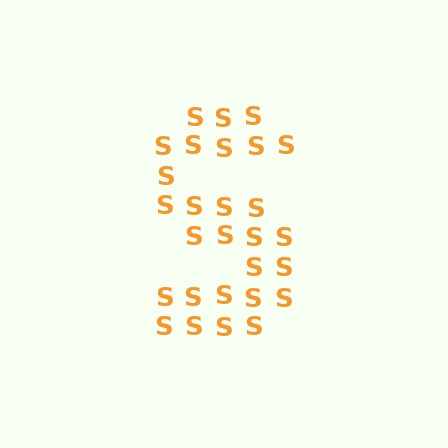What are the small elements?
The small elements are letter S's.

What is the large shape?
The large shape is the letter S.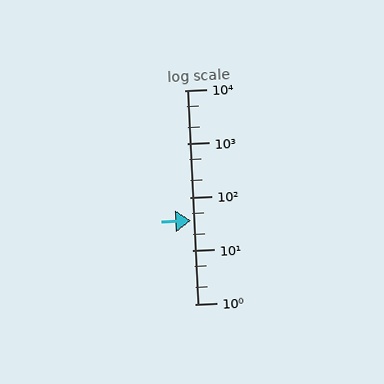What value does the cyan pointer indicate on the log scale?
The pointer indicates approximately 36.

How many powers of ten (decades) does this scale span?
The scale spans 4 decades, from 1 to 10000.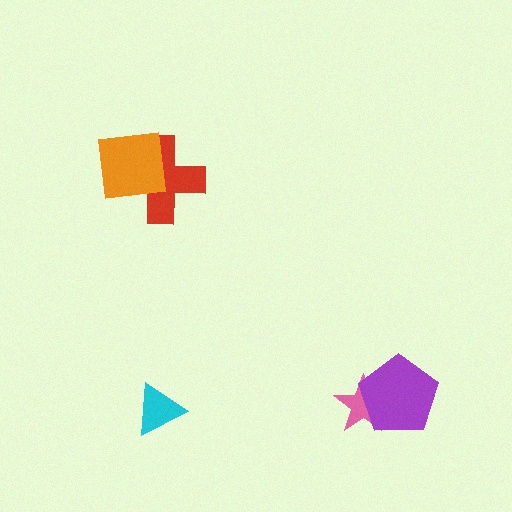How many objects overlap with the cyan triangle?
0 objects overlap with the cyan triangle.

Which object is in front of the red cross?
The orange square is in front of the red cross.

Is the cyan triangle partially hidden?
No, no other shape covers it.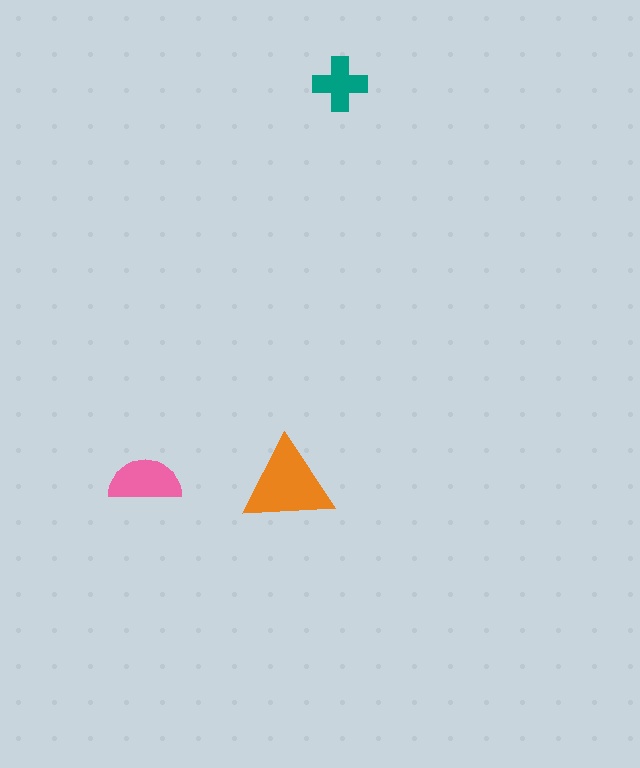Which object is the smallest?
The teal cross.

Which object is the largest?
The orange triangle.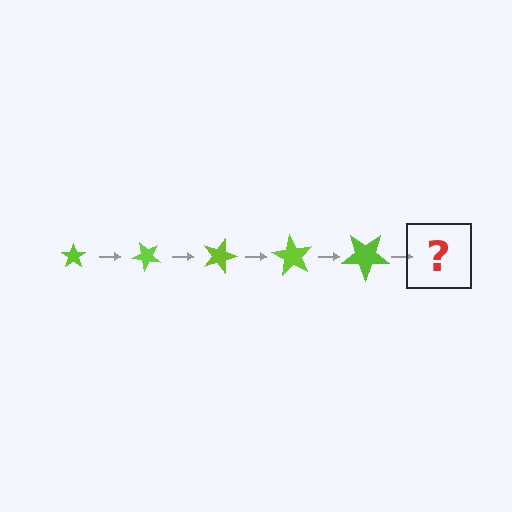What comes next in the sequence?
The next element should be a star, larger than the previous one and rotated 225 degrees from the start.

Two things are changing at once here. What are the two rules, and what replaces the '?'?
The two rules are that the star grows larger each step and it rotates 45 degrees each step. The '?' should be a star, larger than the previous one and rotated 225 degrees from the start.